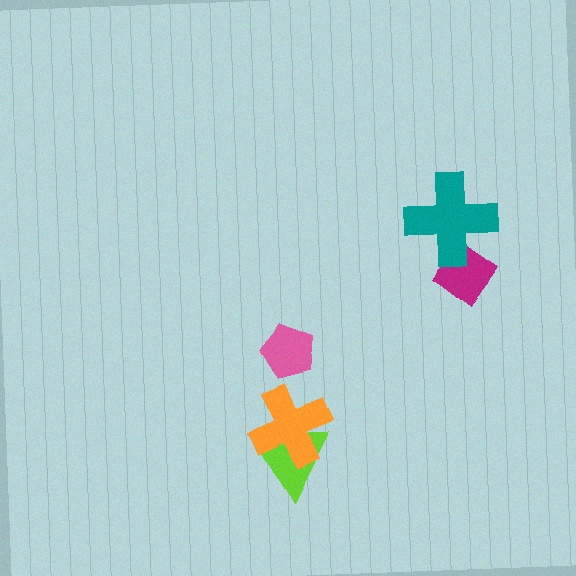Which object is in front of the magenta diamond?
The teal cross is in front of the magenta diamond.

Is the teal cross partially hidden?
No, no other shape covers it.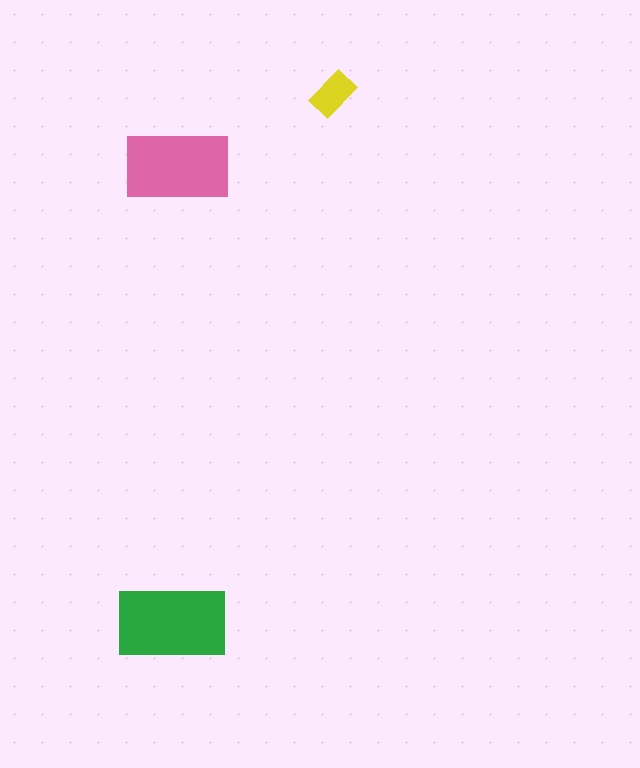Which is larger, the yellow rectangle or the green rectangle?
The green one.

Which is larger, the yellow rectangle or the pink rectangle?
The pink one.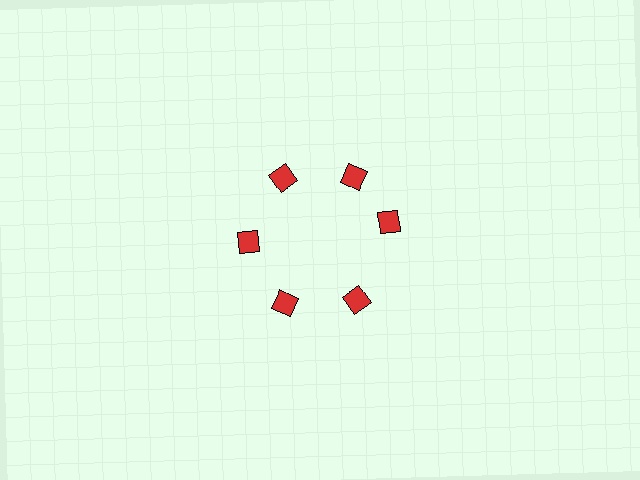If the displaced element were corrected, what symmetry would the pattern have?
It would have 6-fold rotational symmetry — the pattern would map onto itself every 60 degrees.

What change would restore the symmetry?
The symmetry would be restored by rotating it back into even spacing with its neighbors so that all 6 diamonds sit at equal angles and equal distance from the center.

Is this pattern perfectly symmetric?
No. The 6 red diamonds are arranged in a ring, but one element near the 3 o'clock position is rotated out of alignment along the ring, breaking the 6-fold rotational symmetry.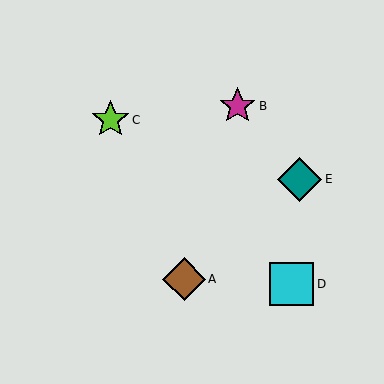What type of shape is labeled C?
Shape C is a lime star.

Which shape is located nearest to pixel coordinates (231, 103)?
The magenta star (labeled B) at (238, 106) is nearest to that location.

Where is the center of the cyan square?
The center of the cyan square is at (292, 284).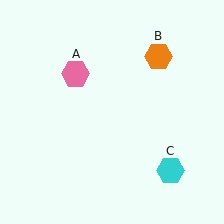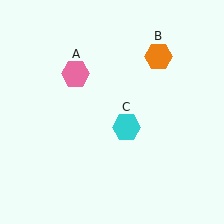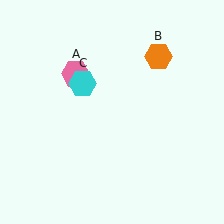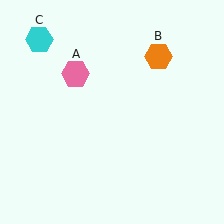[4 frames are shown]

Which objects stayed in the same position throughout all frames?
Pink hexagon (object A) and orange hexagon (object B) remained stationary.